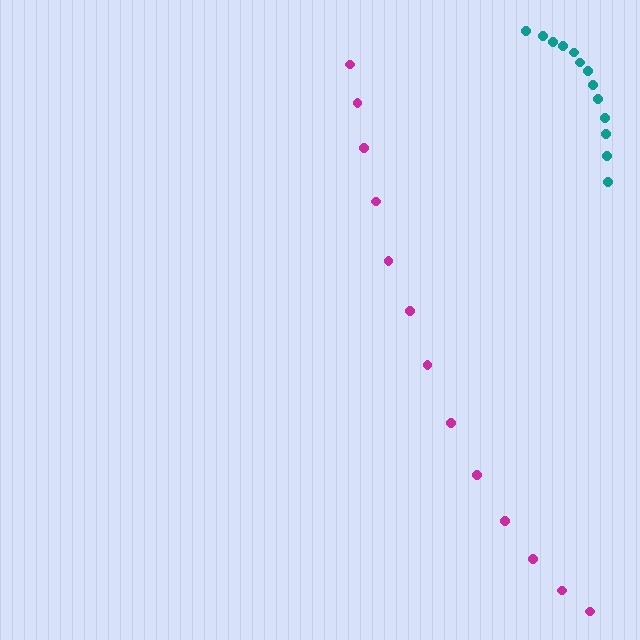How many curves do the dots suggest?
There are 2 distinct paths.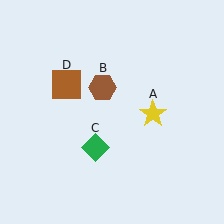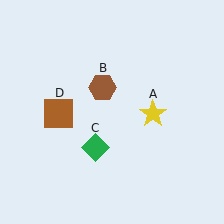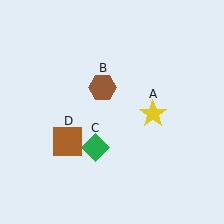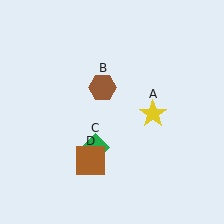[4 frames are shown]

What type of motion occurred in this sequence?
The brown square (object D) rotated counterclockwise around the center of the scene.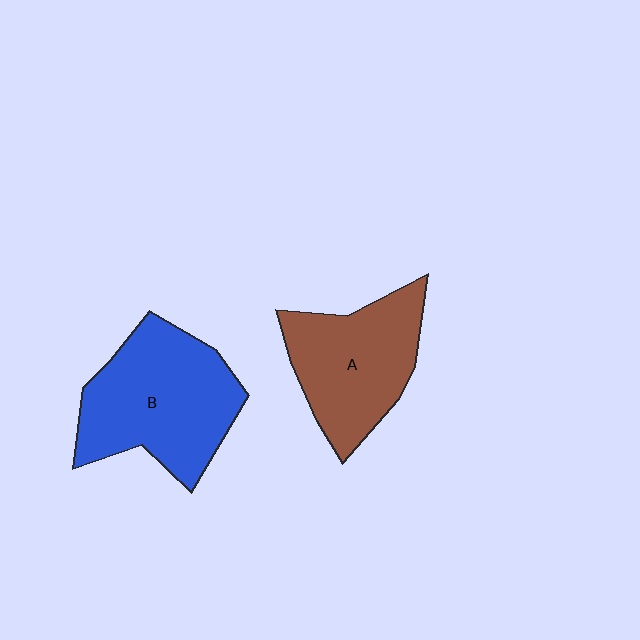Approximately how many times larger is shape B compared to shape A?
Approximately 1.2 times.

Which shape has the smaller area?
Shape A (brown).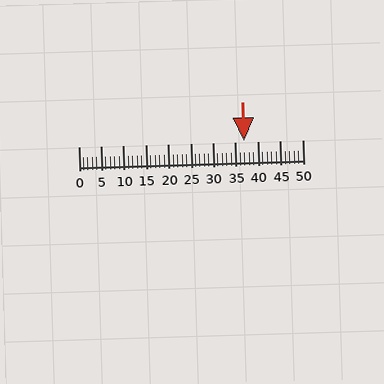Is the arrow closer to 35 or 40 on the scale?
The arrow is closer to 35.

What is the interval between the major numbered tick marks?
The major tick marks are spaced 5 units apart.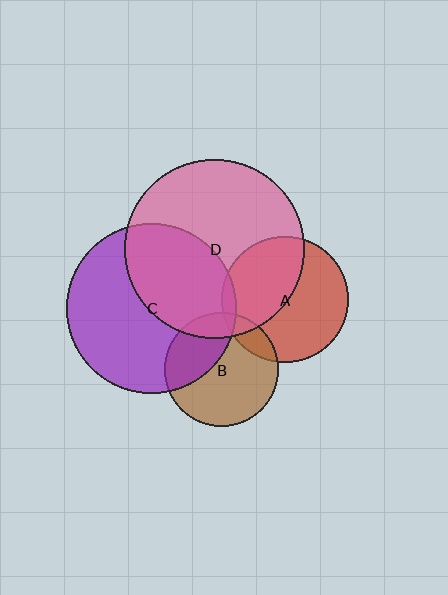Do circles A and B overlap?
Yes.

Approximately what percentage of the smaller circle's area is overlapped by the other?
Approximately 15%.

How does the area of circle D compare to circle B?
Approximately 2.5 times.